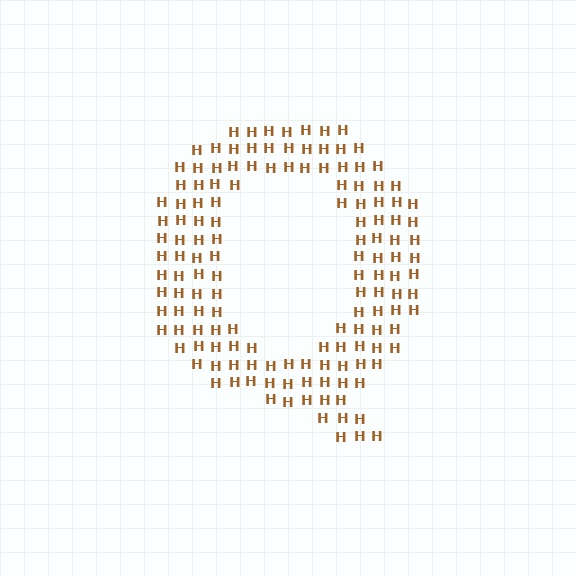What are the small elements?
The small elements are letter H's.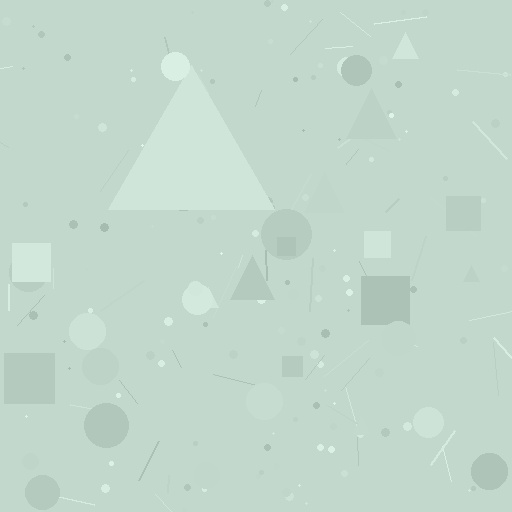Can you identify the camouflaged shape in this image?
The camouflaged shape is a triangle.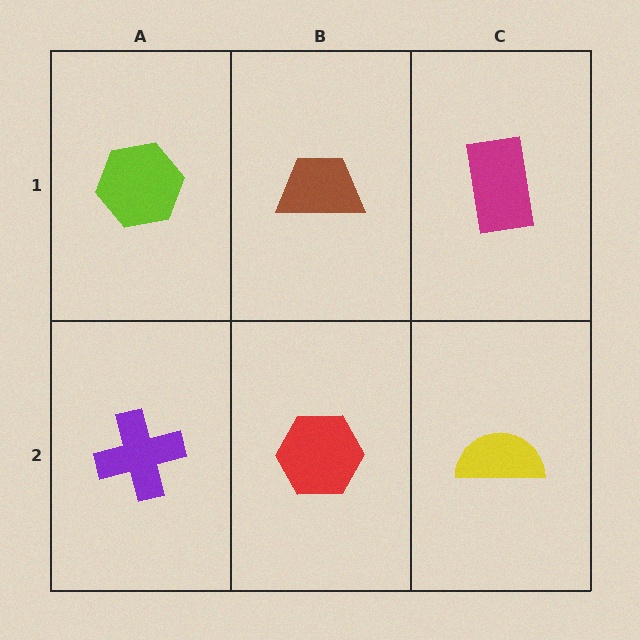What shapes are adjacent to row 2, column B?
A brown trapezoid (row 1, column B), a purple cross (row 2, column A), a yellow semicircle (row 2, column C).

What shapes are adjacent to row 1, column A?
A purple cross (row 2, column A), a brown trapezoid (row 1, column B).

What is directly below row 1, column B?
A red hexagon.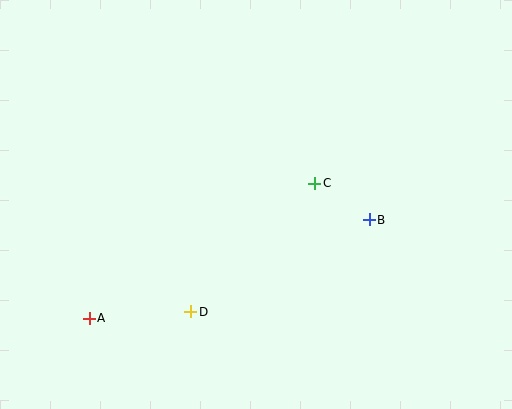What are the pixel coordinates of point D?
Point D is at (191, 312).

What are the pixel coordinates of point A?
Point A is at (89, 318).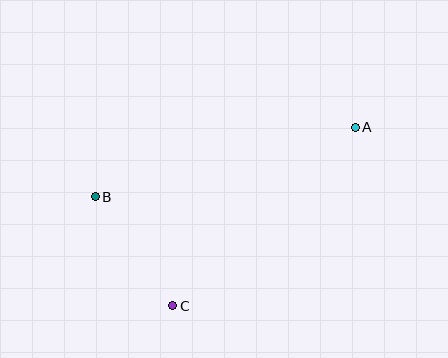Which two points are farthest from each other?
Points A and B are farthest from each other.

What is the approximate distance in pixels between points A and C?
The distance between A and C is approximately 255 pixels.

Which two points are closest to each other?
Points B and C are closest to each other.